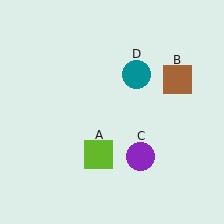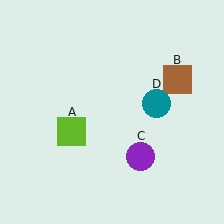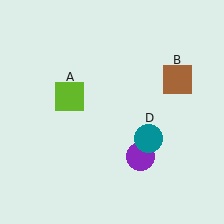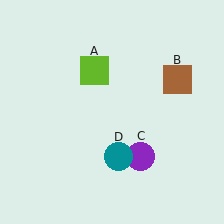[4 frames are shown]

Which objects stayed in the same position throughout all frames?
Brown square (object B) and purple circle (object C) remained stationary.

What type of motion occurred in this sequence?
The lime square (object A), teal circle (object D) rotated clockwise around the center of the scene.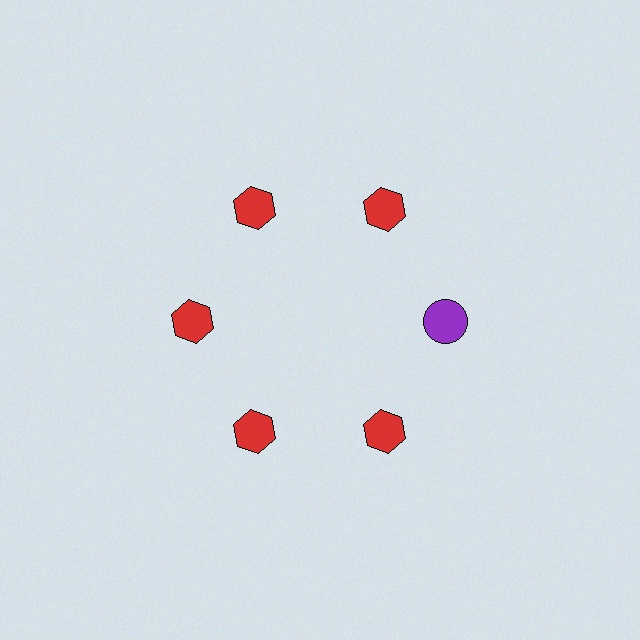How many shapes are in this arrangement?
There are 6 shapes arranged in a ring pattern.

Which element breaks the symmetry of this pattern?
The purple circle at roughly the 3 o'clock position breaks the symmetry. All other shapes are red hexagons.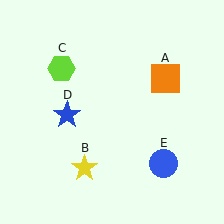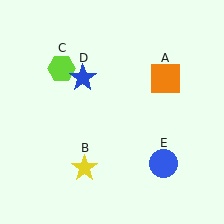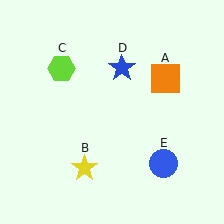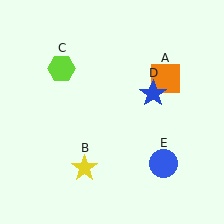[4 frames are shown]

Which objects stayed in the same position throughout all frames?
Orange square (object A) and yellow star (object B) and lime hexagon (object C) and blue circle (object E) remained stationary.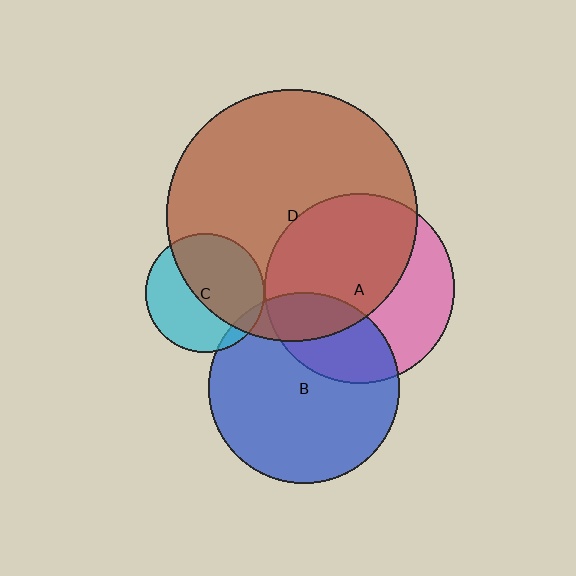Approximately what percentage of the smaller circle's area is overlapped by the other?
Approximately 5%.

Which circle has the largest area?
Circle D (brown).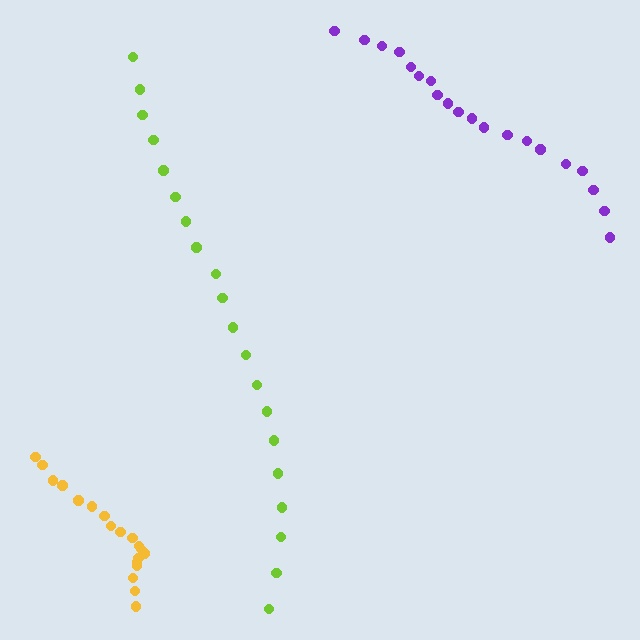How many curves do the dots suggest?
There are 3 distinct paths.